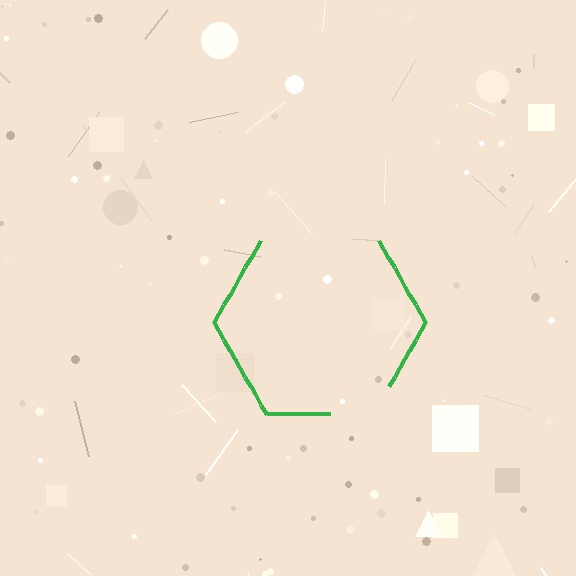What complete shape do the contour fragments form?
The contour fragments form a hexagon.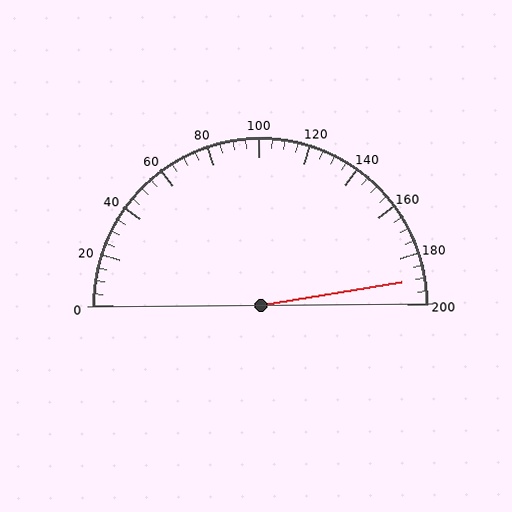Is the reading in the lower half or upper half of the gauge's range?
The reading is in the upper half of the range (0 to 200).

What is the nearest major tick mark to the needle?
The nearest major tick mark is 200.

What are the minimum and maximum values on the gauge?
The gauge ranges from 0 to 200.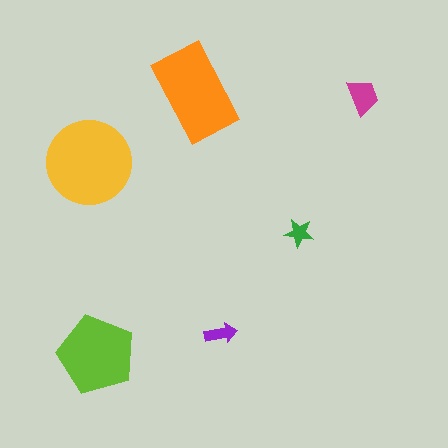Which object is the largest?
The yellow circle.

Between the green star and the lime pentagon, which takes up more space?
The lime pentagon.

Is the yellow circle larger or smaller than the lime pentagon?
Larger.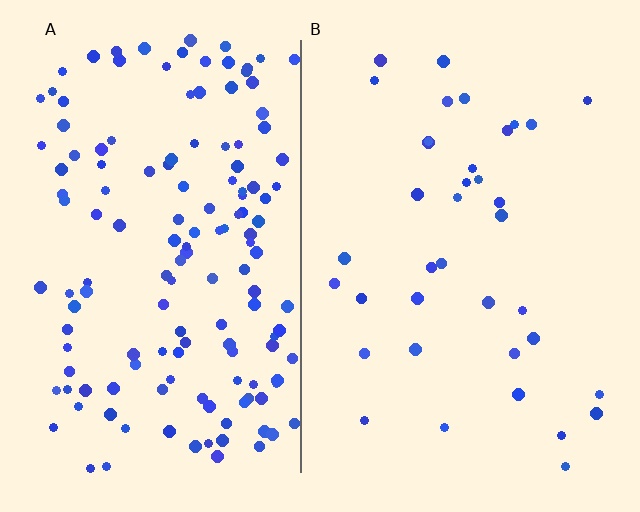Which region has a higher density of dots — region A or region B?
A (the left).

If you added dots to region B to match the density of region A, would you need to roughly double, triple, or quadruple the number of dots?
Approximately quadruple.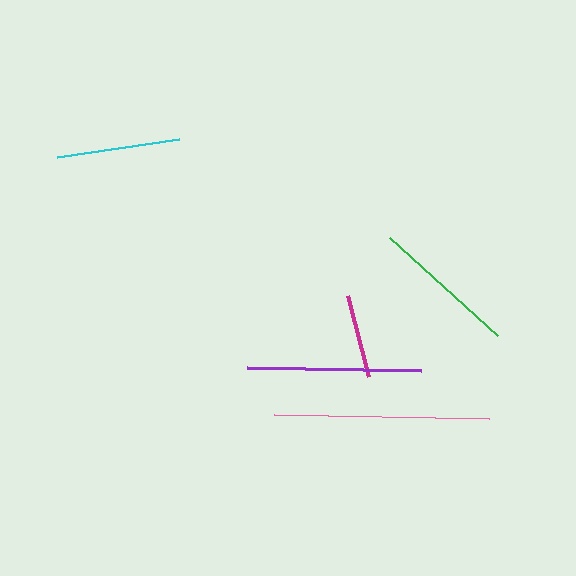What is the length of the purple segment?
The purple segment is approximately 175 pixels long.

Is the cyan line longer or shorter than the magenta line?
The cyan line is longer than the magenta line.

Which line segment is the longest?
The pink line is the longest at approximately 215 pixels.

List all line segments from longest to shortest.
From longest to shortest: pink, purple, green, cyan, magenta.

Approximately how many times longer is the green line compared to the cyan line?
The green line is approximately 1.2 times the length of the cyan line.